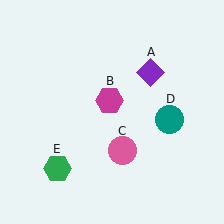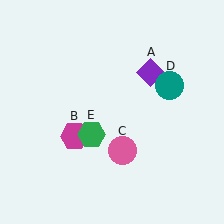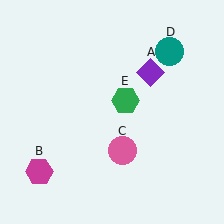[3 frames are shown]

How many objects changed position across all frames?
3 objects changed position: magenta hexagon (object B), teal circle (object D), green hexagon (object E).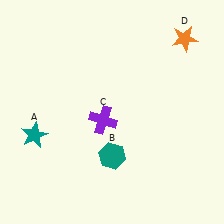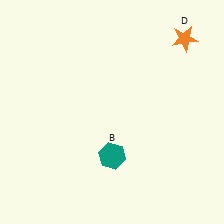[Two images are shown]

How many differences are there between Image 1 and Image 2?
There are 2 differences between the two images.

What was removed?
The teal star (A), the purple cross (C) were removed in Image 2.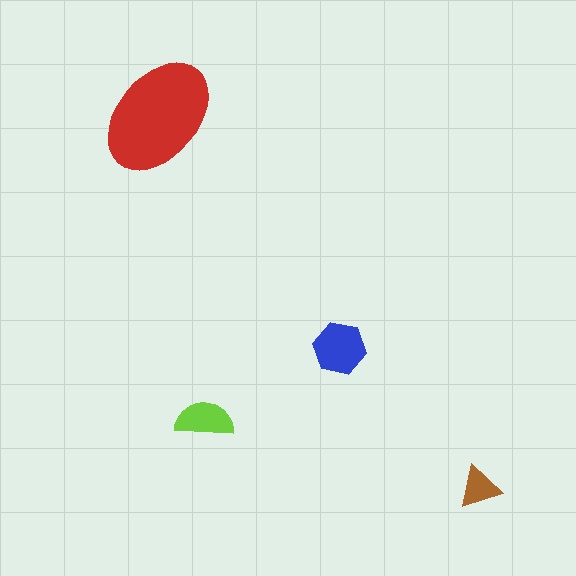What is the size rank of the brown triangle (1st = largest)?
4th.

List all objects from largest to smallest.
The red ellipse, the blue hexagon, the lime semicircle, the brown triangle.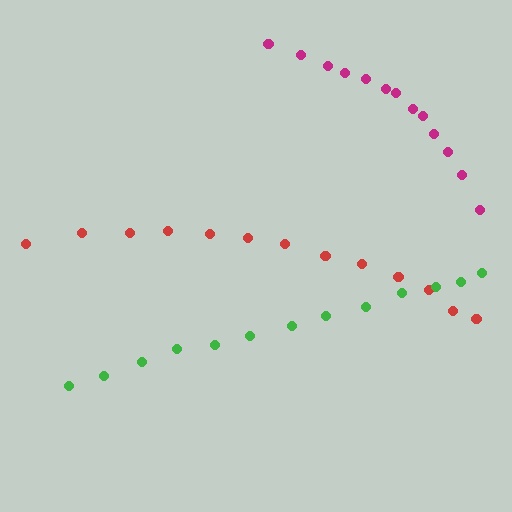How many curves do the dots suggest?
There are 3 distinct paths.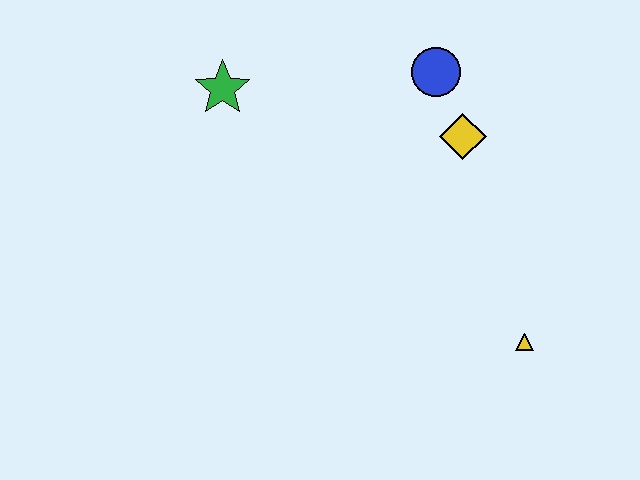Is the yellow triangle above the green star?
No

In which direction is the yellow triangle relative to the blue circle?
The yellow triangle is below the blue circle.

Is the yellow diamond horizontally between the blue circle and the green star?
No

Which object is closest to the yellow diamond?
The blue circle is closest to the yellow diamond.